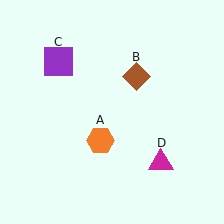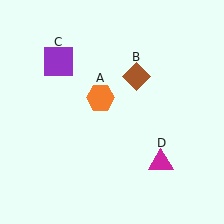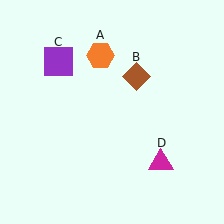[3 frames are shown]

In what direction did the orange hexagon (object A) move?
The orange hexagon (object A) moved up.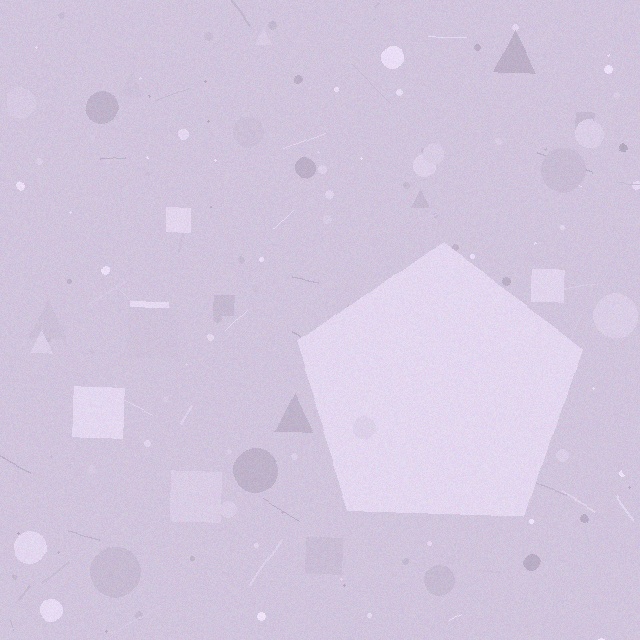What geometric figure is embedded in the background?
A pentagon is embedded in the background.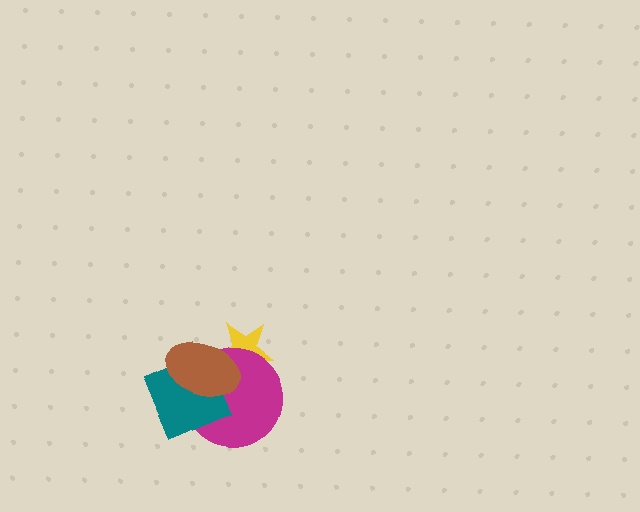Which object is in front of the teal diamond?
The brown ellipse is in front of the teal diamond.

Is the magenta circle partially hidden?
Yes, it is partially covered by another shape.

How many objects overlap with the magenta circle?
3 objects overlap with the magenta circle.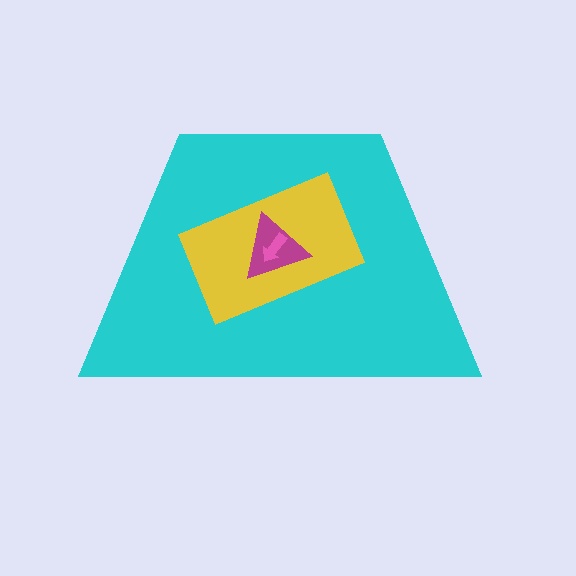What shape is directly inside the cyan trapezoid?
The yellow rectangle.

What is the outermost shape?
The cyan trapezoid.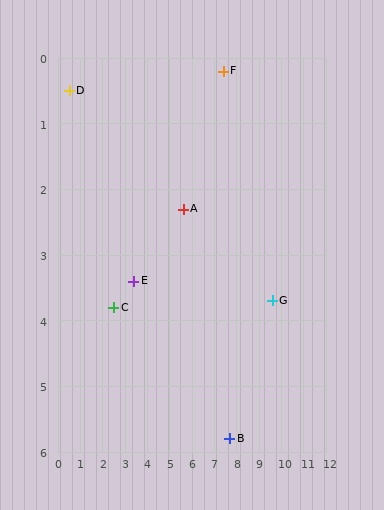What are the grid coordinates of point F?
Point F is at approximately (7.4, 0.2).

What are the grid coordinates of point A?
Point A is at approximately (5.6, 2.3).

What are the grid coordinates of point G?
Point G is at approximately (9.6, 3.7).